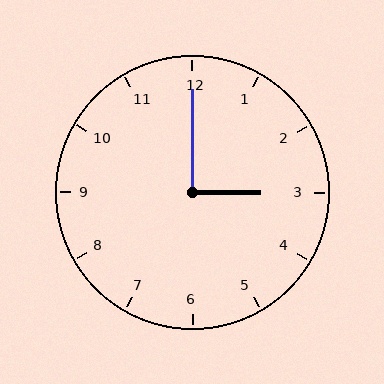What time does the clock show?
3:00.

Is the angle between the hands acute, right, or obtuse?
It is right.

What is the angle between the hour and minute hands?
Approximately 90 degrees.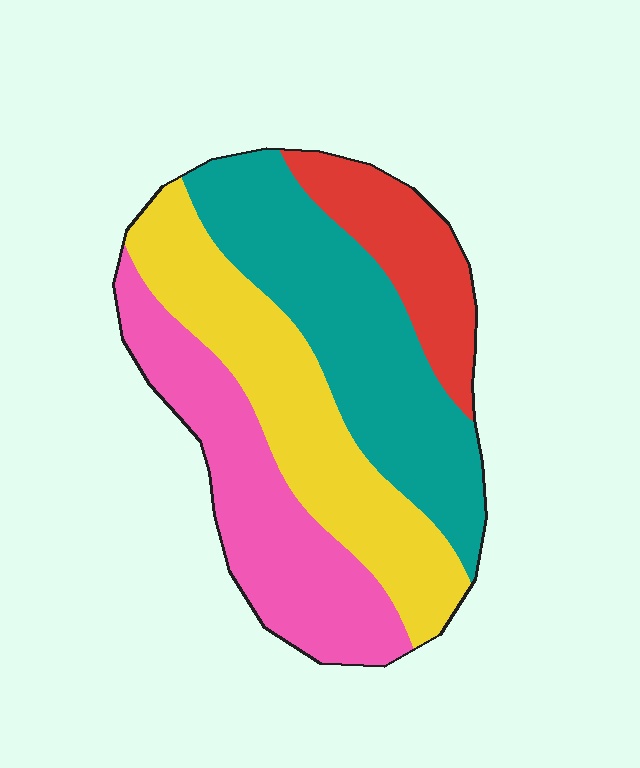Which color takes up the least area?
Red, at roughly 15%.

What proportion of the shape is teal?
Teal takes up about one third (1/3) of the shape.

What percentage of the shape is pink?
Pink covers around 25% of the shape.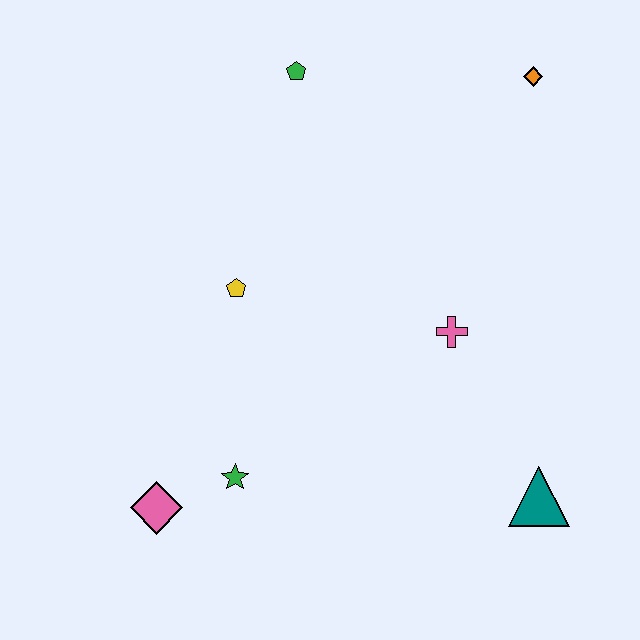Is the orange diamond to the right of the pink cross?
Yes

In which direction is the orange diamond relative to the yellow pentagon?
The orange diamond is to the right of the yellow pentagon.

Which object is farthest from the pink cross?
The pink diamond is farthest from the pink cross.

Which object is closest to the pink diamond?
The green star is closest to the pink diamond.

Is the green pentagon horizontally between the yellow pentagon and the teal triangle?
Yes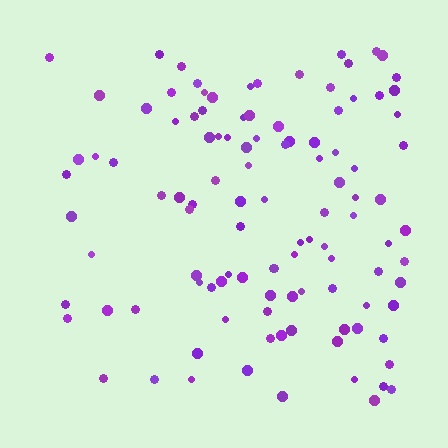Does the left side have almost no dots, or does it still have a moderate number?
Still a moderate number, just noticeably fewer than the right.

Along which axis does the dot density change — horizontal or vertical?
Horizontal.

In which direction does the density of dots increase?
From left to right, with the right side densest.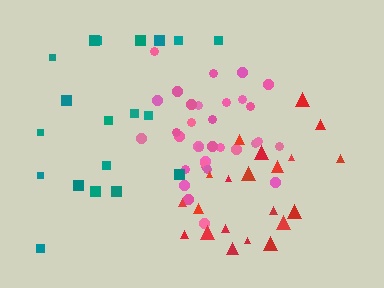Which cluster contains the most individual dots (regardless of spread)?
Pink (33).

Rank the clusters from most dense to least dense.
pink, red, teal.